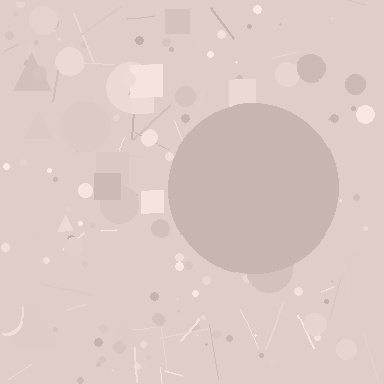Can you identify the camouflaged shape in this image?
The camouflaged shape is a circle.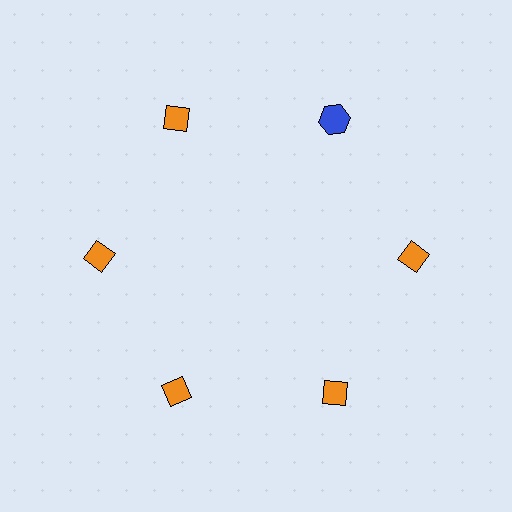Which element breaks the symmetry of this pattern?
The blue hexagon at roughly the 1 o'clock position breaks the symmetry. All other shapes are orange diamonds.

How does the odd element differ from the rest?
It differs in both color (blue instead of orange) and shape (hexagon instead of diamond).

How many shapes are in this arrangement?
There are 6 shapes arranged in a ring pattern.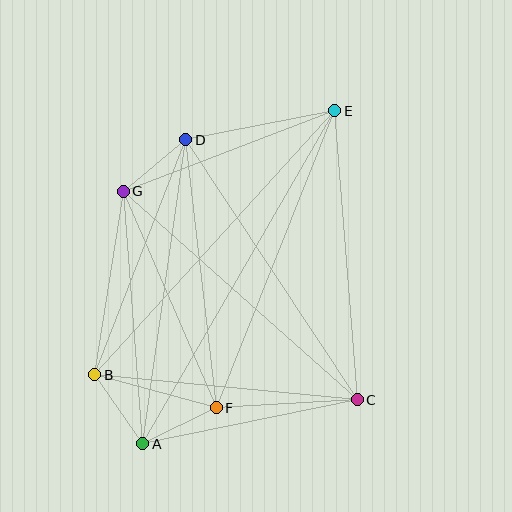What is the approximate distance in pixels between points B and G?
The distance between B and G is approximately 186 pixels.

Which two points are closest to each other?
Points D and G are closest to each other.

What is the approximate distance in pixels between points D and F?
The distance between D and F is approximately 270 pixels.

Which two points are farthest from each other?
Points A and E are farthest from each other.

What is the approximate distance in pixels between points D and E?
The distance between D and E is approximately 152 pixels.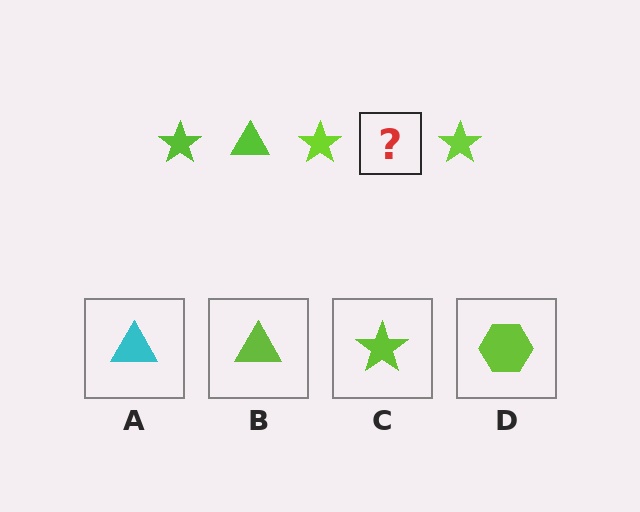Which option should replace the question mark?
Option B.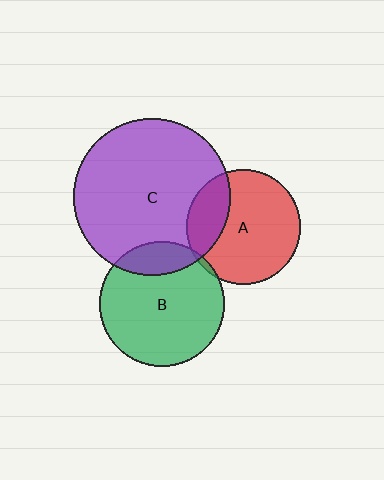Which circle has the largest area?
Circle C (purple).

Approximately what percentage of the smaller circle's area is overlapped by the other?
Approximately 25%.